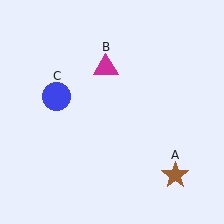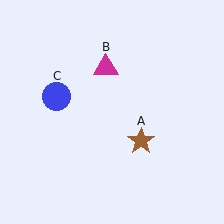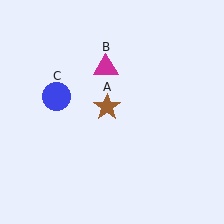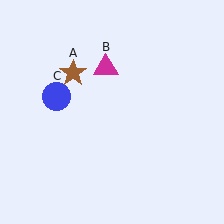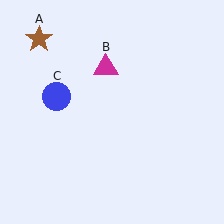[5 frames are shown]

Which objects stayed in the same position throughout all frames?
Magenta triangle (object B) and blue circle (object C) remained stationary.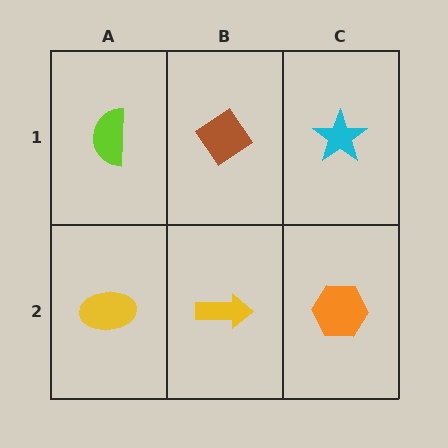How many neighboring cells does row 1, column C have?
2.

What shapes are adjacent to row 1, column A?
A yellow ellipse (row 2, column A), a brown diamond (row 1, column B).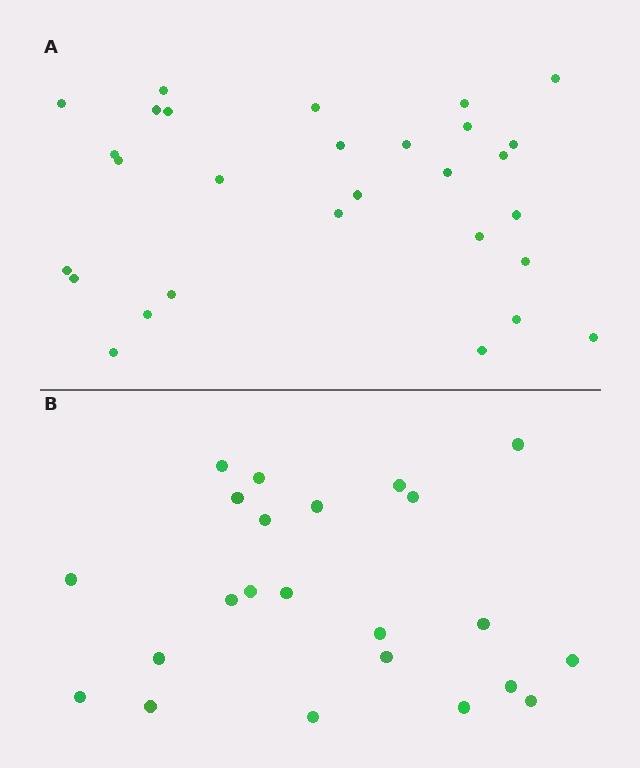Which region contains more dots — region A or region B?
Region A (the top region) has more dots.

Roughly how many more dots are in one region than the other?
Region A has about 6 more dots than region B.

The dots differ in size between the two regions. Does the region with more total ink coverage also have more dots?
No. Region B has more total ink coverage because its dots are larger, but region A actually contains more individual dots. Total area can be misleading — the number of items is what matters here.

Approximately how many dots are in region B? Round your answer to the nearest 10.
About 20 dots. (The exact count is 23, which rounds to 20.)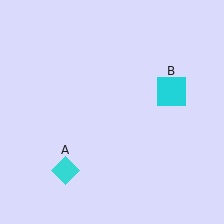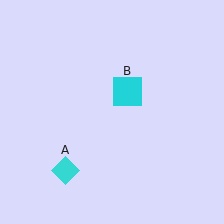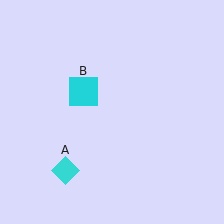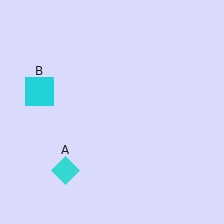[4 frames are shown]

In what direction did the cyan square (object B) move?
The cyan square (object B) moved left.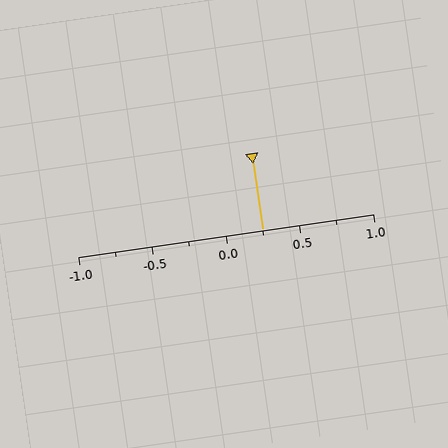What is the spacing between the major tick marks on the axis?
The major ticks are spaced 0.5 apart.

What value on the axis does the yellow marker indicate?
The marker indicates approximately 0.25.